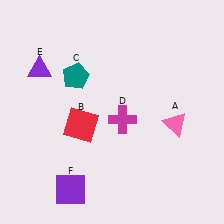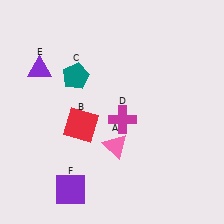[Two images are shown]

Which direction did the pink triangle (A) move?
The pink triangle (A) moved left.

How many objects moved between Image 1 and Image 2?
1 object moved between the two images.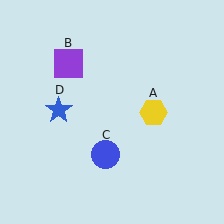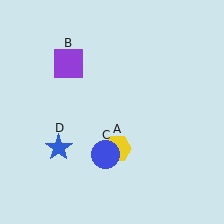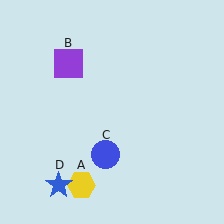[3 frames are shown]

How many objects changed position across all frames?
2 objects changed position: yellow hexagon (object A), blue star (object D).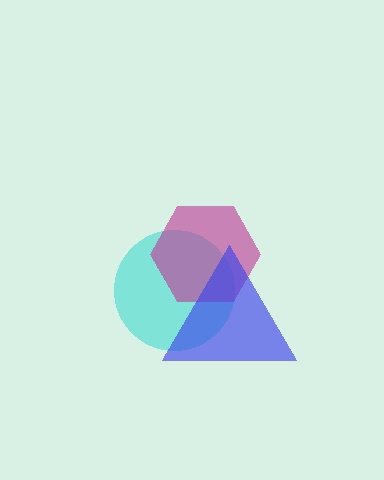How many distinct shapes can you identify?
There are 3 distinct shapes: a cyan circle, a magenta hexagon, a blue triangle.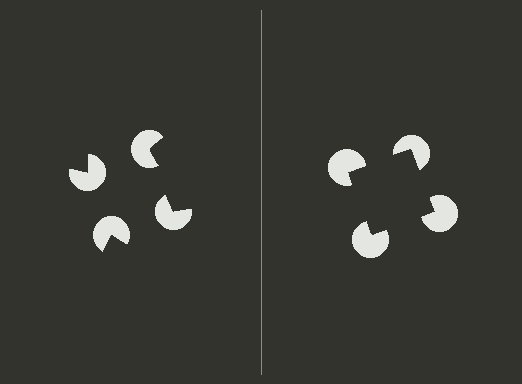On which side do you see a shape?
An illusory square appears on the right side. On the left side the wedge cuts are rotated, so no coherent shape forms.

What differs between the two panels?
The pac-man discs are positioned identically on both sides; only the wedge orientations differ. On the right they align to a square; on the left they are misaligned.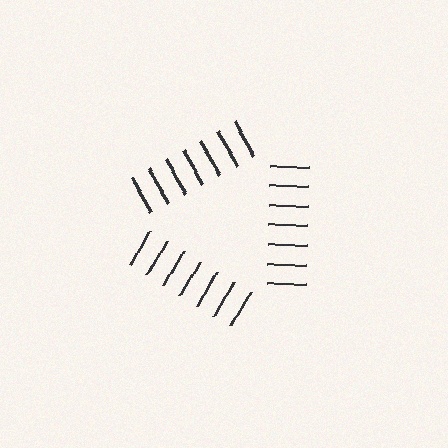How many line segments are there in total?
21 — 7 along each of the 3 edges.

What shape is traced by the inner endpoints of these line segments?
An illusory triangle — the line segments terminate on its edges but no continuous stroke is drawn.